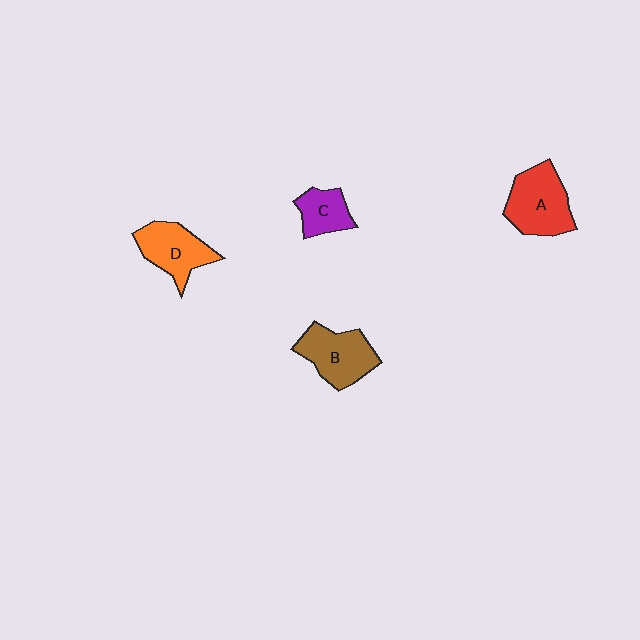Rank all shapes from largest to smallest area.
From largest to smallest: A (red), B (brown), D (orange), C (purple).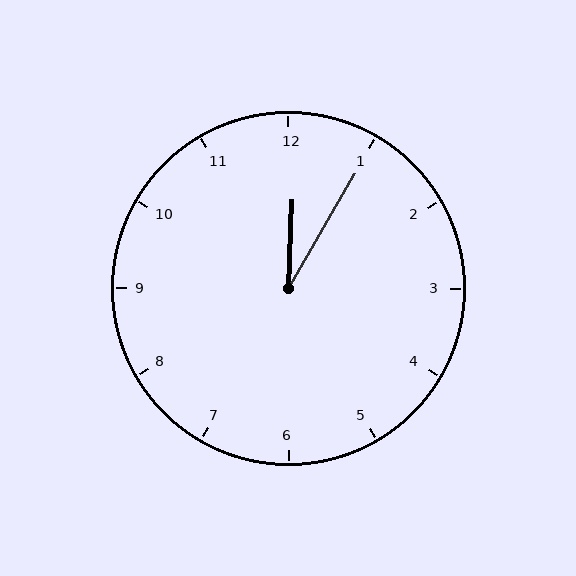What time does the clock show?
12:05.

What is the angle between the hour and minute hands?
Approximately 28 degrees.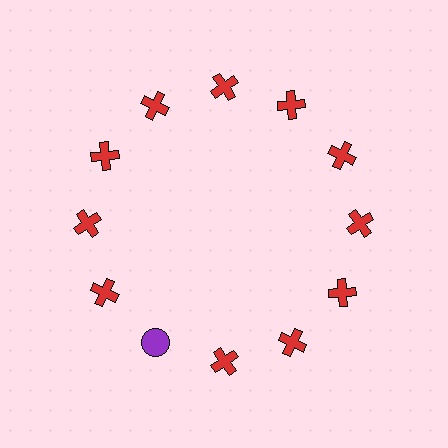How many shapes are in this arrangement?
There are 12 shapes arranged in a ring pattern.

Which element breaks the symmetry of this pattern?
The purple circle at roughly the 7 o'clock position breaks the symmetry. All other shapes are red crosses.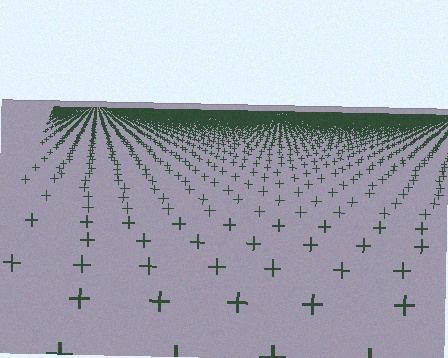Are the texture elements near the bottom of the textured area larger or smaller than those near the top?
Larger. Near the bottom, elements are closer to the viewer and appear at a bigger on-screen size.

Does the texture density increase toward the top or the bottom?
Density increases toward the top.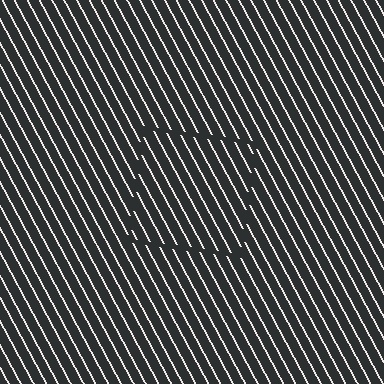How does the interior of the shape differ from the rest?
The interior of the shape contains the same grating, shifted by half a period — the contour is defined by the phase discontinuity where line-ends from the inner and outer gratings abut.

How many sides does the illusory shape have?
4 sides — the line-ends trace a square.